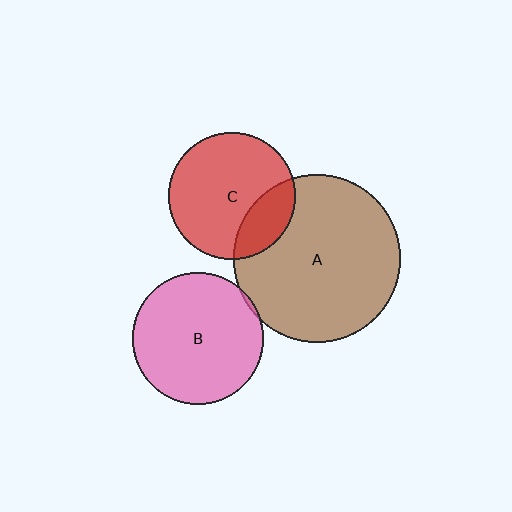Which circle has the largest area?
Circle A (brown).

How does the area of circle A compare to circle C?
Approximately 1.8 times.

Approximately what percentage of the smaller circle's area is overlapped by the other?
Approximately 5%.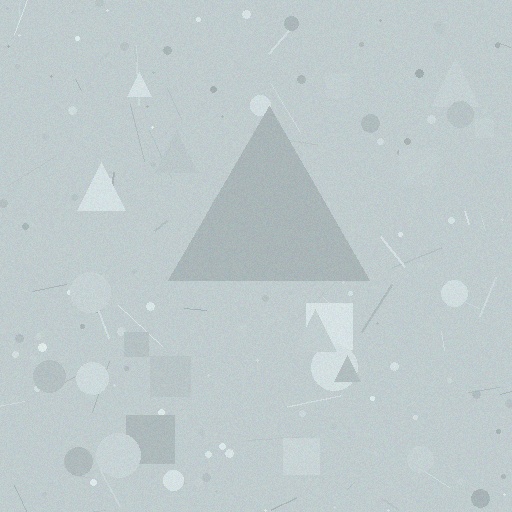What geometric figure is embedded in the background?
A triangle is embedded in the background.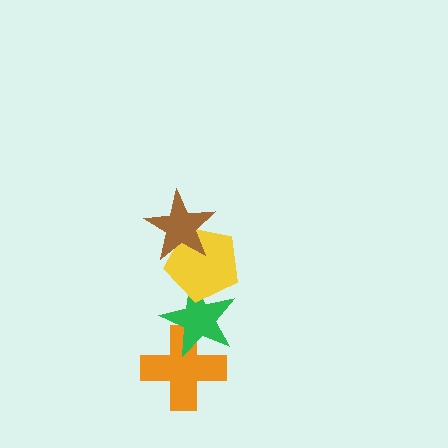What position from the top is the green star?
The green star is 3rd from the top.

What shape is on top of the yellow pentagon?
The brown star is on top of the yellow pentagon.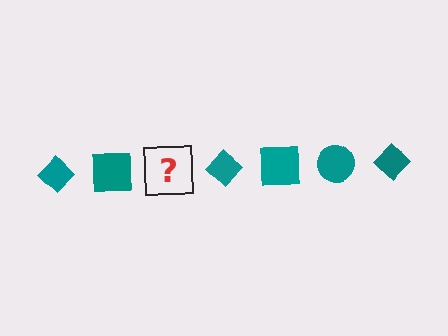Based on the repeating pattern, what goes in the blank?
The blank should be a teal circle.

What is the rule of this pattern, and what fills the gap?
The rule is that the pattern cycles through diamond, square, circle shapes in teal. The gap should be filled with a teal circle.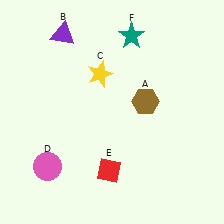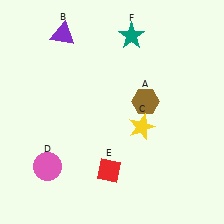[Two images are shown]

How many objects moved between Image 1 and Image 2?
1 object moved between the two images.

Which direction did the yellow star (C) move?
The yellow star (C) moved down.